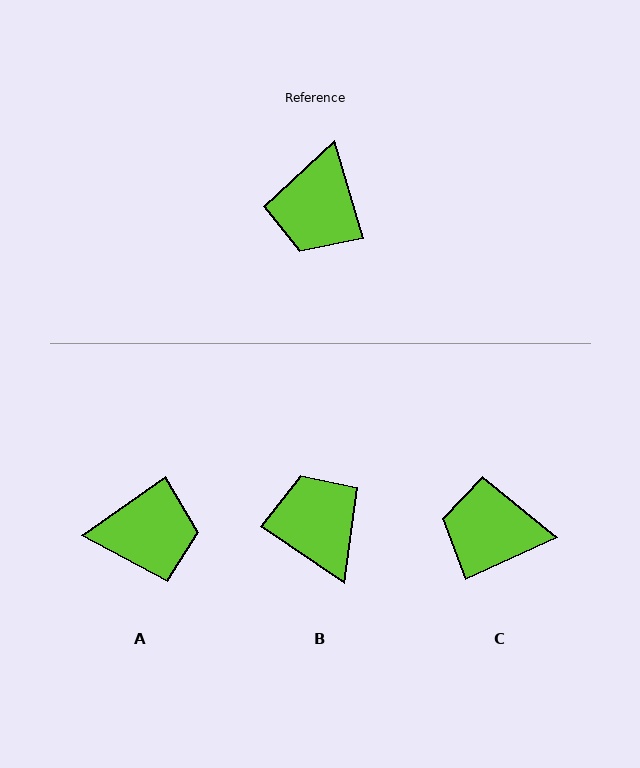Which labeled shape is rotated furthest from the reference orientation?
B, about 140 degrees away.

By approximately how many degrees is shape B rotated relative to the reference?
Approximately 140 degrees clockwise.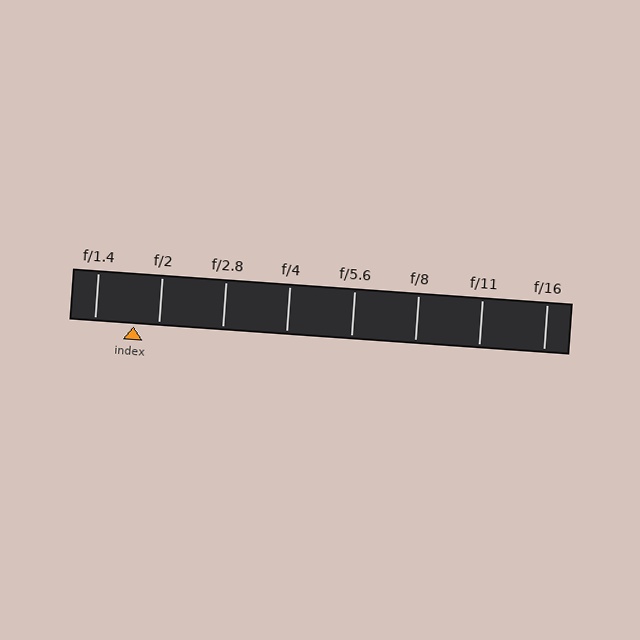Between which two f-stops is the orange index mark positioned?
The index mark is between f/1.4 and f/2.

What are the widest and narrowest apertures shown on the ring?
The widest aperture shown is f/1.4 and the narrowest is f/16.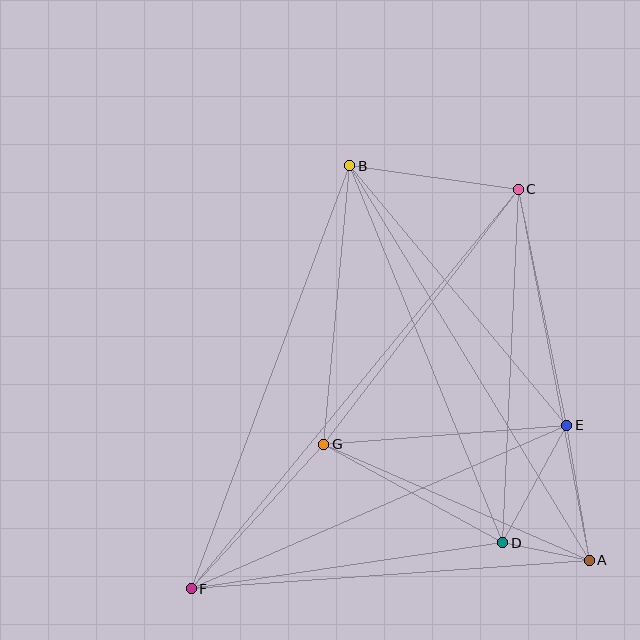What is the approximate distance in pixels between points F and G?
The distance between F and G is approximately 196 pixels.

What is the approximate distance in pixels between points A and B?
The distance between A and B is approximately 461 pixels.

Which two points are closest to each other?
Points A and D are closest to each other.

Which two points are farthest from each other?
Points C and F are farthest from each other.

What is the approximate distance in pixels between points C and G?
The distance between C and G is approximately 320 pixels.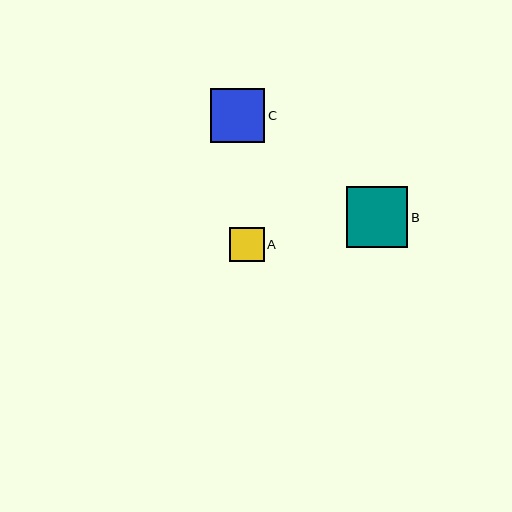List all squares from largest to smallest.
From largest to smallest: B, C, A.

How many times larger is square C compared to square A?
Square C is approximately 1.6 times the size of square A.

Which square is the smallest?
Square A is the smallest with a size of approximately 35 pixels.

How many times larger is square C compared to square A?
Square C is approximately 1.6 times the size of square A.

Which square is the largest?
Square B is the largest with a size of approximately 61 pixels.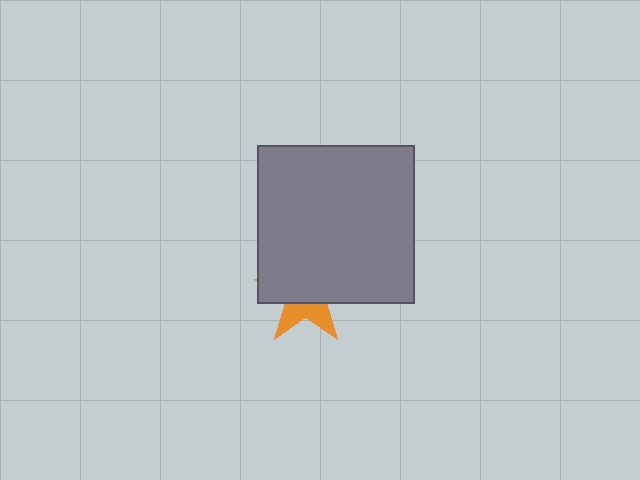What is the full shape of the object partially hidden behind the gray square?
The partially hidden object is an orange star.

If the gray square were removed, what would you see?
You would see the complete orange star.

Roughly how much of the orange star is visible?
A small part of it is visible (roughly 36%).